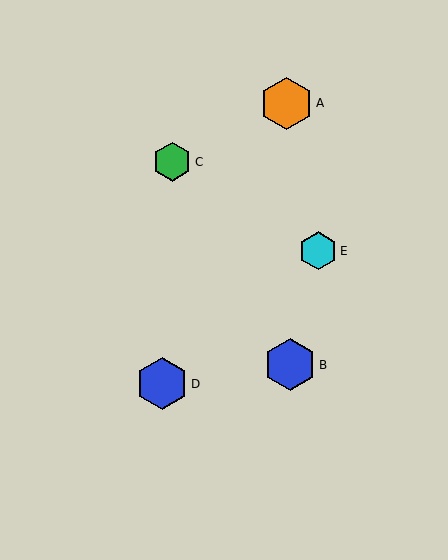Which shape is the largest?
The orange hexagon (labeled A) is the largest.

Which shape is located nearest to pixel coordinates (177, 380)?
The blue hexagon (labeled D) at (162, 384) is nearest to that location.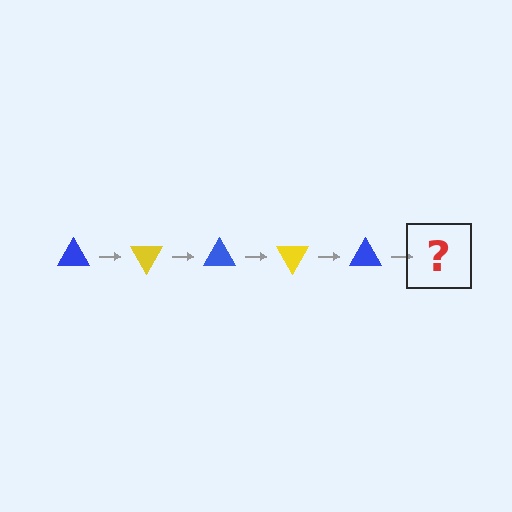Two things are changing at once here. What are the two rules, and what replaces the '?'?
The two rules are that it rotates 60 degrees each step and the color cycles through blue and yellow. The '?' should be a yellow triangle, rotated 300 degrees from the start.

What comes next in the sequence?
The next element should be a yellow triangle, rotated 300 degrees from the start.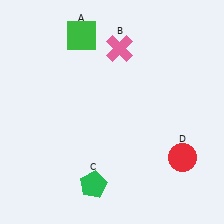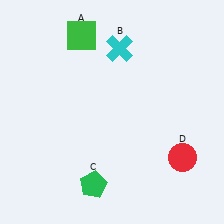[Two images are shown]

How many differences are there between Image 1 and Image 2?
There is 1 difference between the two images.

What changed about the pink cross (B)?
In Image 1, B is pink. In Image 2, it changed to cyan.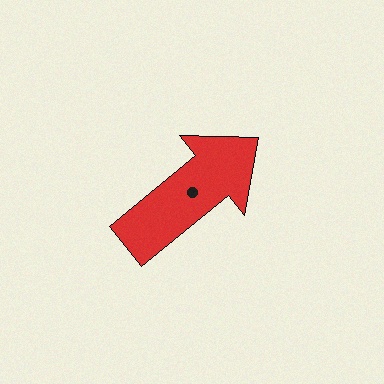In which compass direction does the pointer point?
Northeast.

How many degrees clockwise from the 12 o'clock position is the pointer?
Approximately 51 degrees.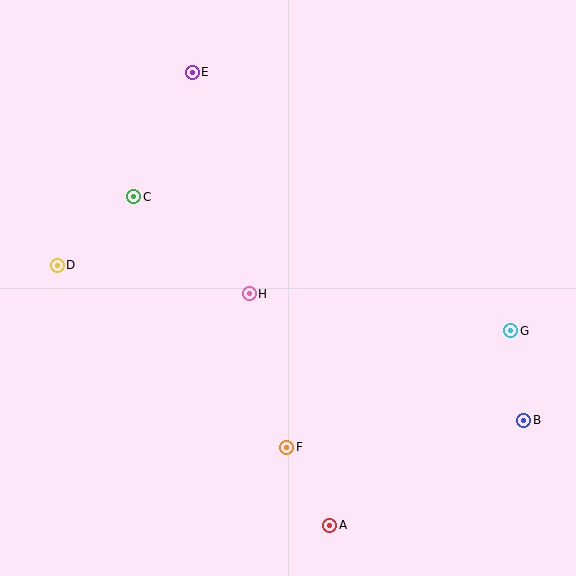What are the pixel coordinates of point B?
Point B is at (524, 420).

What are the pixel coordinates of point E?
Point E is at (192, 72).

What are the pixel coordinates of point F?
Point F is at (287, 447).